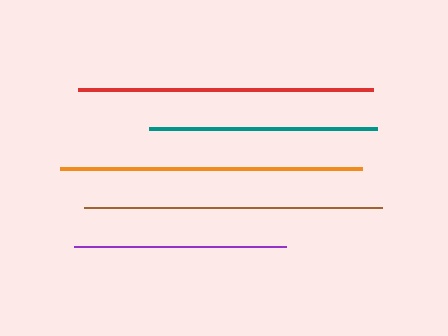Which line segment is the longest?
The orange line is the longest at approximately 301 pixels.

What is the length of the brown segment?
The brown segment is approximately 299 pixels long.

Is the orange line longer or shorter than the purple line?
The orange line is longer than the purple line.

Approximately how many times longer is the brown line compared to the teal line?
The brown line is approximately 1.3 times the length of the teal line.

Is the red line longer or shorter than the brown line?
The brown line is longer than the red line.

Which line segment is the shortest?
The purple line is the shortest at approximately 212 pixels.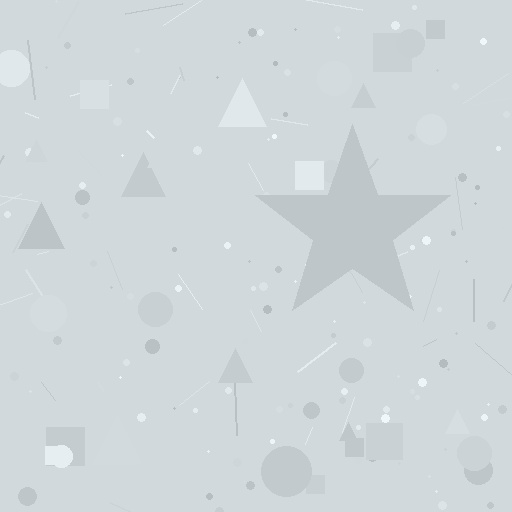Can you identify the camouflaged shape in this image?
The camouflaged shape is a star.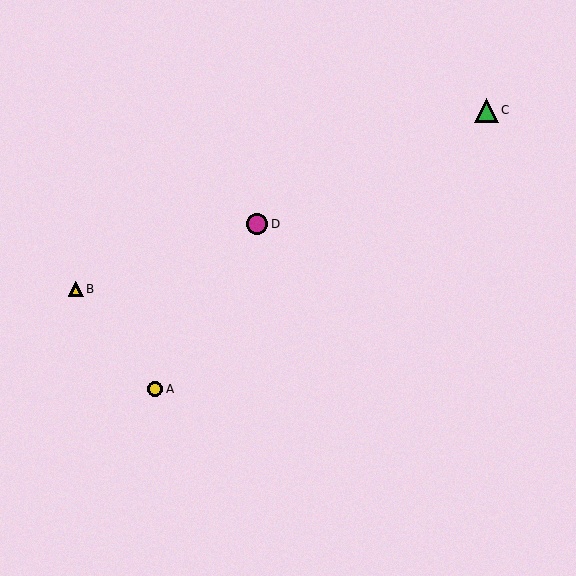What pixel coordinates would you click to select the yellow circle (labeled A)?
Click at (155, 389) to select the yellow circle A.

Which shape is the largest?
The green triangle (labeled C) is the largest.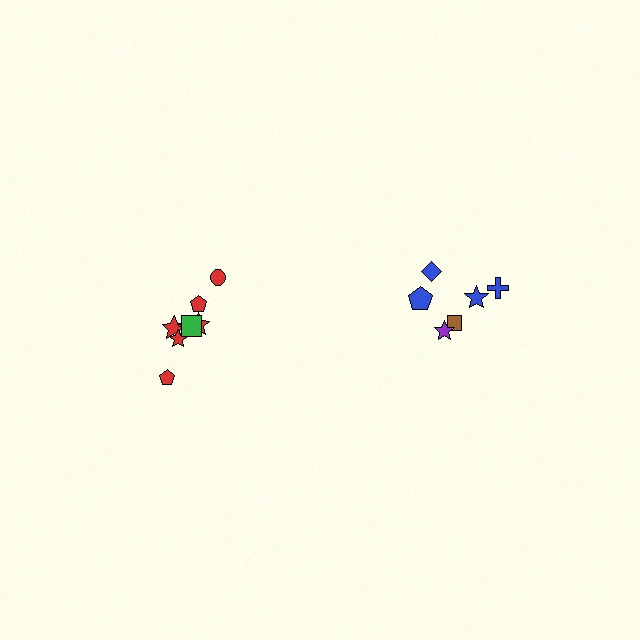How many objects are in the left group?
There are 8 objects.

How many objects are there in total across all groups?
There are 14 objects.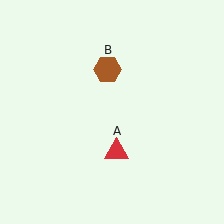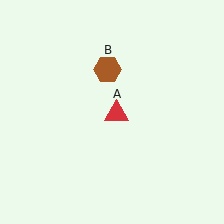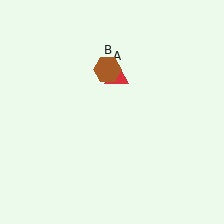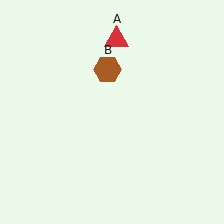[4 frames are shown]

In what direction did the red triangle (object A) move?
The red triangle (object A) moved up.